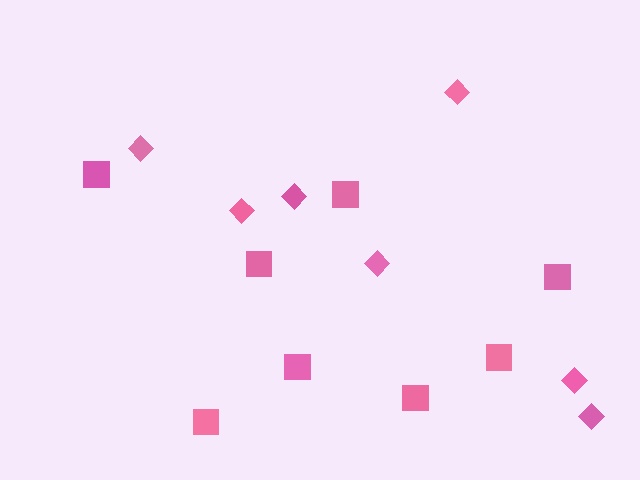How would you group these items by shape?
There are 2 groups: one group of diamonds (7) and one group of squares (8).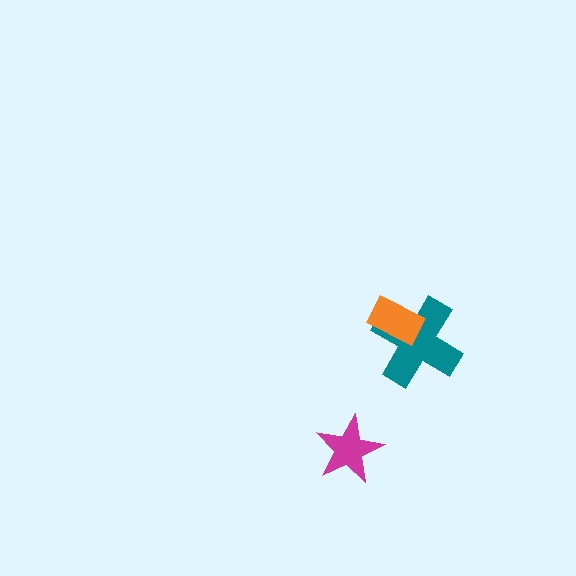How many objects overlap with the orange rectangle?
1 object overlaps with the orange rectangle.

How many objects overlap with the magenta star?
0 objects overlap with the magenta star.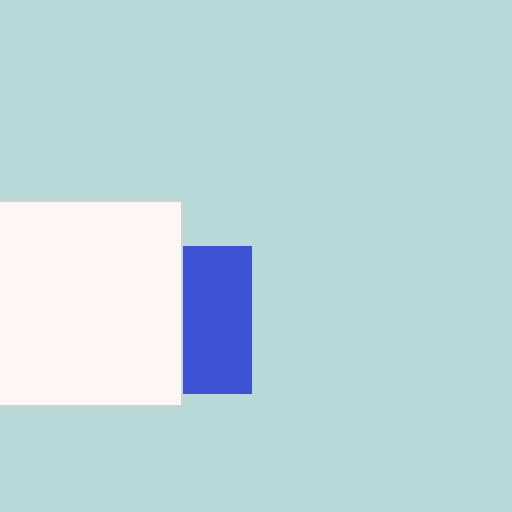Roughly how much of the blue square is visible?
About half of it is visible (roughly 46%).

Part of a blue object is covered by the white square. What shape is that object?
It is a square.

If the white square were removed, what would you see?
You would see the complete blue square.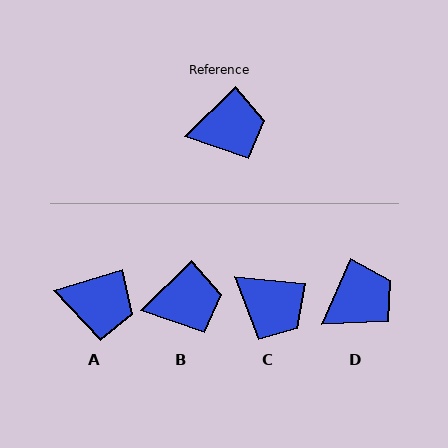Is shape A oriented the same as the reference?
No, it is off by about 28 degrees.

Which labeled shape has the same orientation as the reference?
B.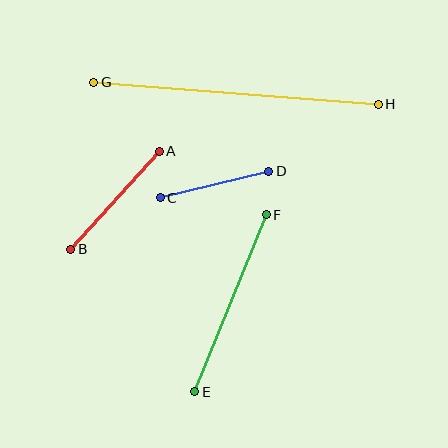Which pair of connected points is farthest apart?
Points G and H are farthest apart.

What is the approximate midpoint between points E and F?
The midpoint is at approximately (231, 303) pixels.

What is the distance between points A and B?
The distance is approximately 132 pixels.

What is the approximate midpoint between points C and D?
The midpoint is at approximately (214, 184) pixels.